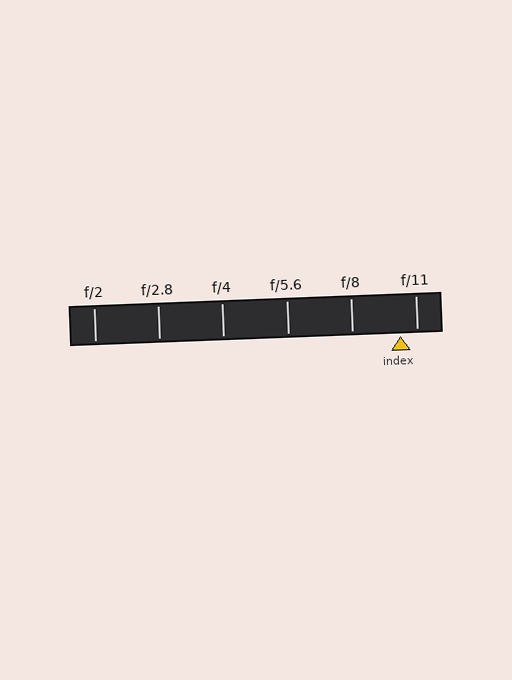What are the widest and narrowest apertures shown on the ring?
The widest aperture shown is f/2 and the narrowest is f/11.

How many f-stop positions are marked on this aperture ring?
There are 6 f-stop positions marked.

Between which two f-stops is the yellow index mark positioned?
The index mark is between f/8 and f/11.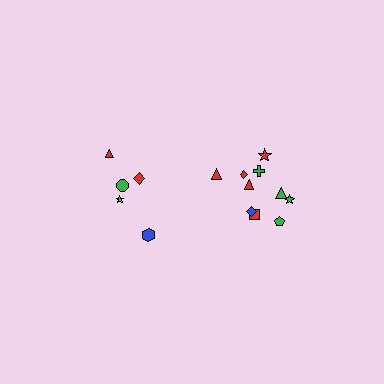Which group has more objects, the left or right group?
The right group.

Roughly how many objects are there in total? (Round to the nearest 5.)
Roughly 15 objects in total.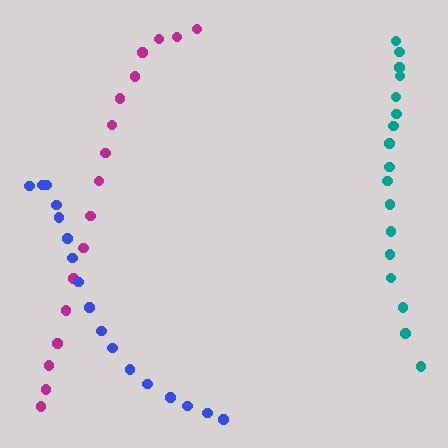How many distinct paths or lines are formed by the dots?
There are 3 distinct paths.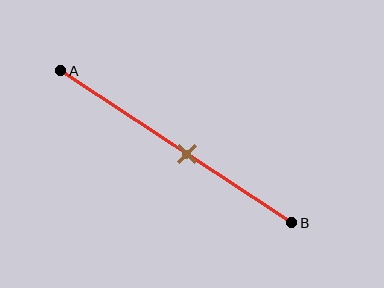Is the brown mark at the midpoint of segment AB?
No, the mark is at about 55% from A, not at the 50% midpoint.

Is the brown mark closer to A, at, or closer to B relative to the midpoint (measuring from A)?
The brown mark is closer to point B than the midpoint of segment AB.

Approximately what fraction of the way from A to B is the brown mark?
The brown mark is approximately 55% of the way from A to B.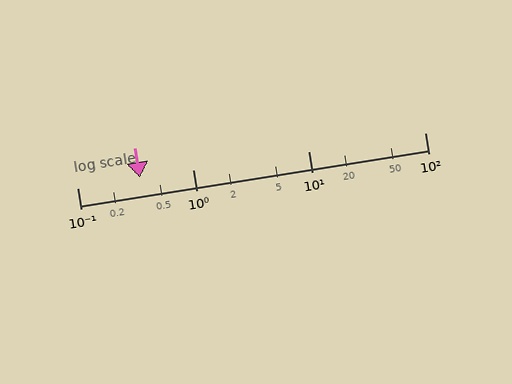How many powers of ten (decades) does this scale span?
The scale spans 3 decades, from 0.1 to 100.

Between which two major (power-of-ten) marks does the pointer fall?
The pointer is between 0.1 and 1.